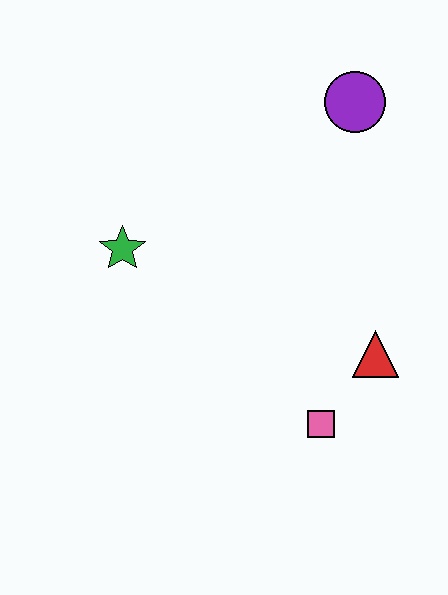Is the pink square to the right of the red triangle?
No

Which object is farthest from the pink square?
The purple circle is farthest from the pink square.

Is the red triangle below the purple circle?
Yes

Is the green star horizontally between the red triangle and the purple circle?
No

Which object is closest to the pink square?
The red triangle is closest to the pink square.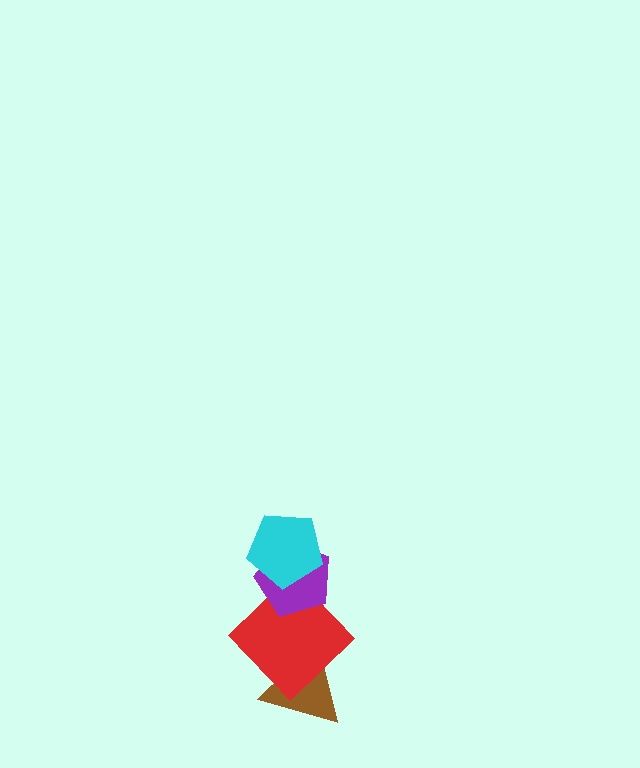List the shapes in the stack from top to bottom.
From top to bottom: the cyan pentagon, the purple pentagon, the red diamond, the brown triangle.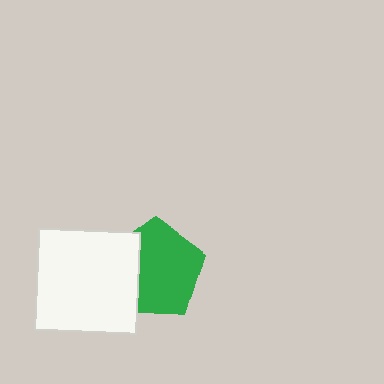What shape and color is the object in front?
The object in front is a white rectangle.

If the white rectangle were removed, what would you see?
You would see the complete green pentagon.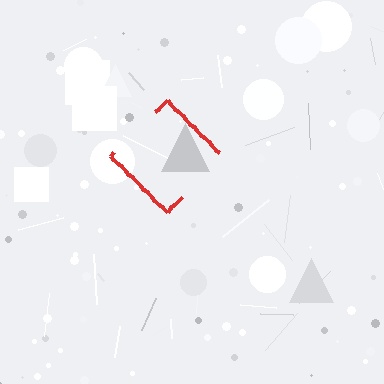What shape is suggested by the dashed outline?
The dashed outline suggests a diamond.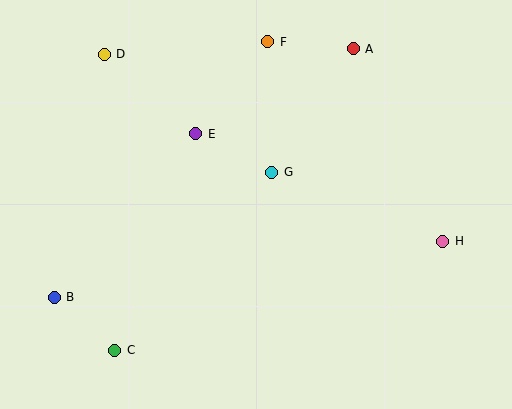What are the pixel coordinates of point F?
Point F is at (268, 42).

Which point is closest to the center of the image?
Point G at (272, 172) is closest to the center.